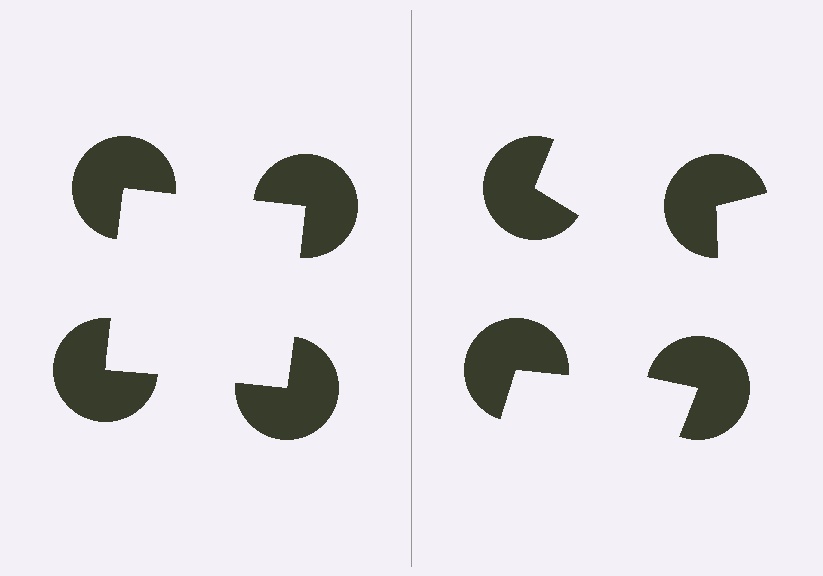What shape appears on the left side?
An illusory square.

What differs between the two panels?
The pac-man discs are positioned identically on both sides; only the wedge orientations differ. On the left they align to a square; on the right they are misaligned.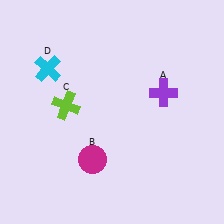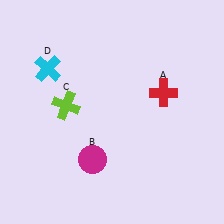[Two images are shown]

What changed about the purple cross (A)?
In Image 1, A is purple. In Image 2, it changed to red.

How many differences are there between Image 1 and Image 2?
There is 1 difference between the two images.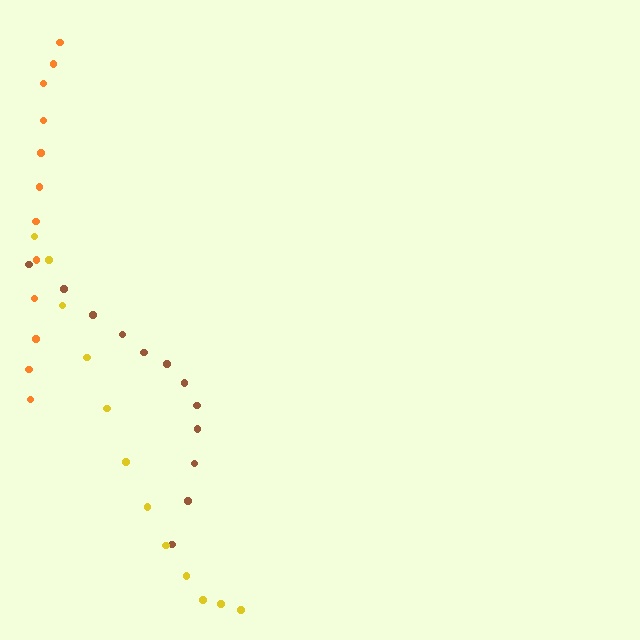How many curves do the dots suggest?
There are 3 distinct paths.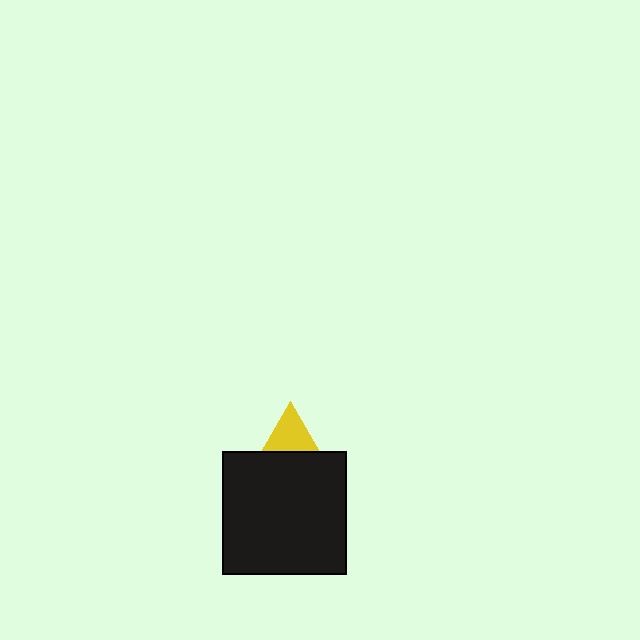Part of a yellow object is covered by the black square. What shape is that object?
It is a triangle.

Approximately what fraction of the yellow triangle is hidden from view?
Roughly 58% of the yellow triangle is hidden behind the black square.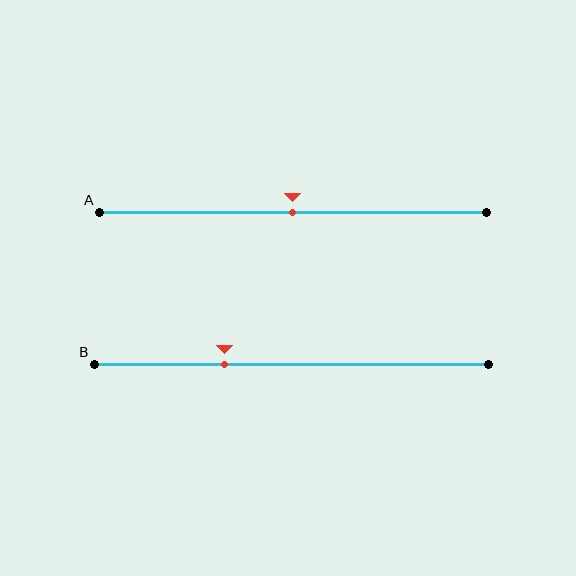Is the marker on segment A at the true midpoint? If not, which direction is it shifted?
Yes, the marker on segment A is at the true midpoint.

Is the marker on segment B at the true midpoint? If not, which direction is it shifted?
No, the marker on segment B is shifted to the left by about 17% of the segment length.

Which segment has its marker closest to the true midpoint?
Segment A has its marker closest to the true midpoint.